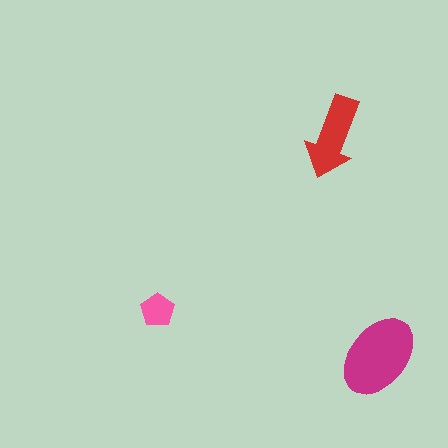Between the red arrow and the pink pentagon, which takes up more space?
The red arrow.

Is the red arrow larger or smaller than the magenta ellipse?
Smaller.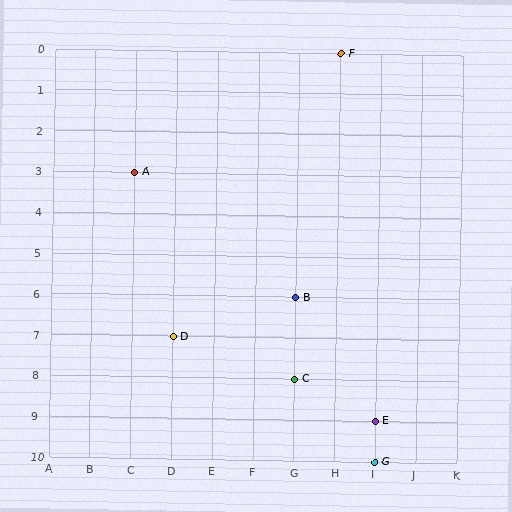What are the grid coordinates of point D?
Point D is at grid coordinates (D, 7).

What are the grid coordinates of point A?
Point A is at grid coordinates (C, 3).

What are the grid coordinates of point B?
Point B is at grid coordinates (G, 6).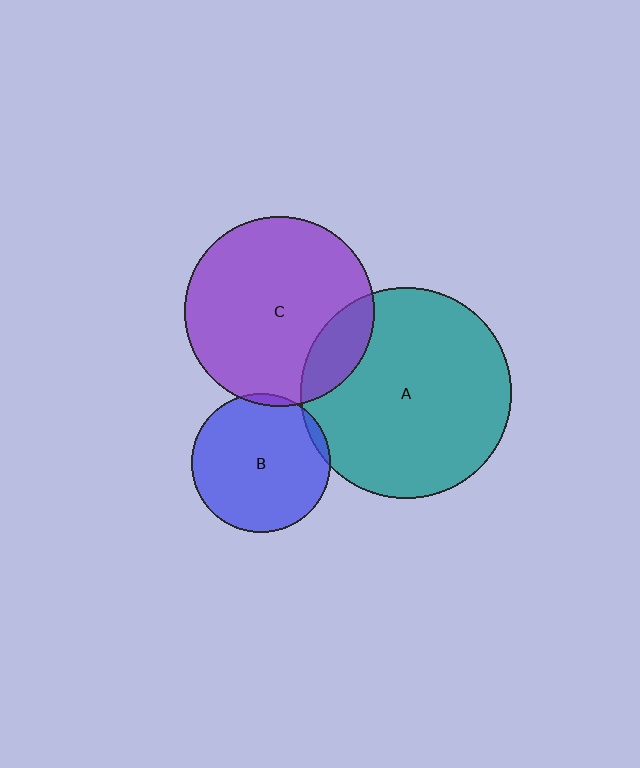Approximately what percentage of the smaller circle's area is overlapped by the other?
Approximately 5%.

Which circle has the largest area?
Circle A (teal).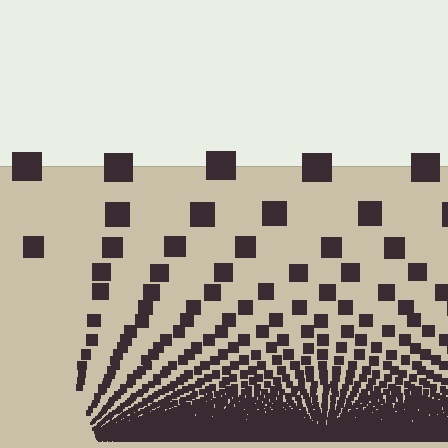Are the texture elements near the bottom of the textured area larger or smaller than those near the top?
Smaller. The gradient is inverted — elements near the bottom are smaller and denser.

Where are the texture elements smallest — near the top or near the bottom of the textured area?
Near the bottom.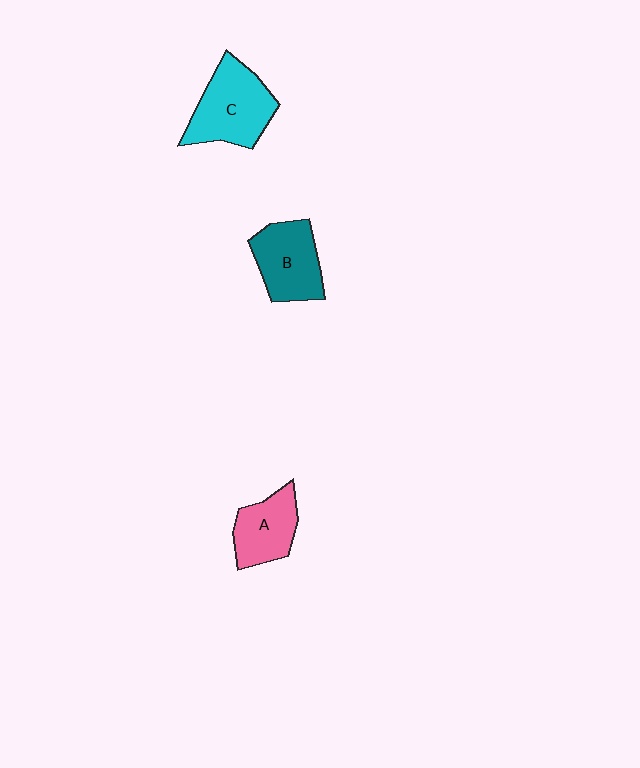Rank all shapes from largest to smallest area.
From largest to smallest: C (cyan), B (teal), A (pink).